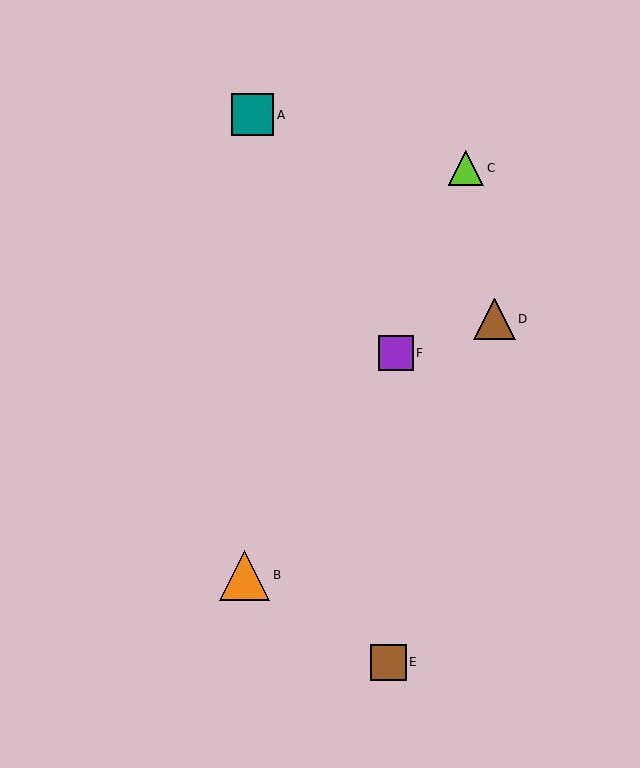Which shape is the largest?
The orange triangle (labeled B) is the largest.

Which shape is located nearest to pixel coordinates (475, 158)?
The lime triangle (labeled C) at (466, 168) is nearest to that location.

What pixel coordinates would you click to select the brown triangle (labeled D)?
Click at (494, 319) to select the brown triangle D.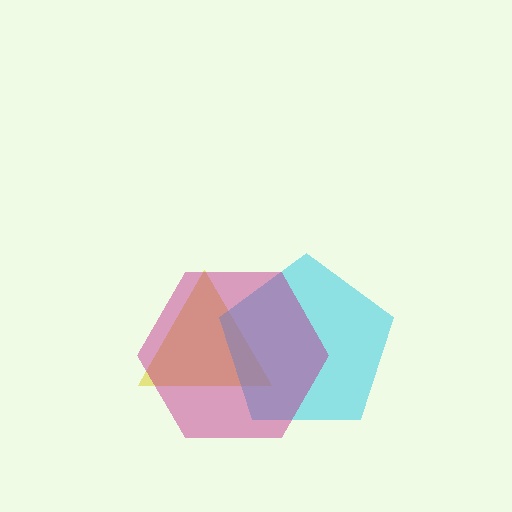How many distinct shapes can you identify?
There are 3 distinct shapes: a yellow triangle, a cyan pentagon, a magenta hexagon.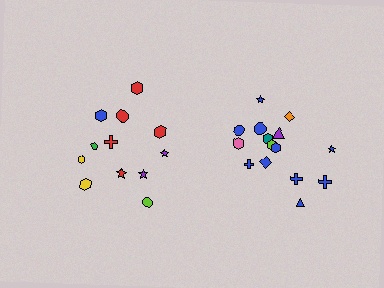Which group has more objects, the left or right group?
The right group.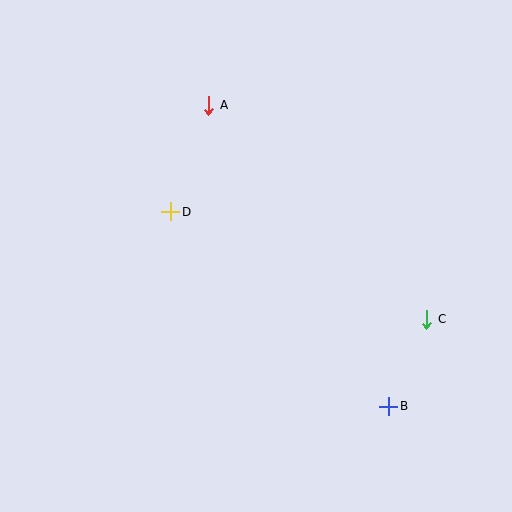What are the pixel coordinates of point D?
Point D is at (171, 212).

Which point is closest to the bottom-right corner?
Point B is closest to the bottom-right corner.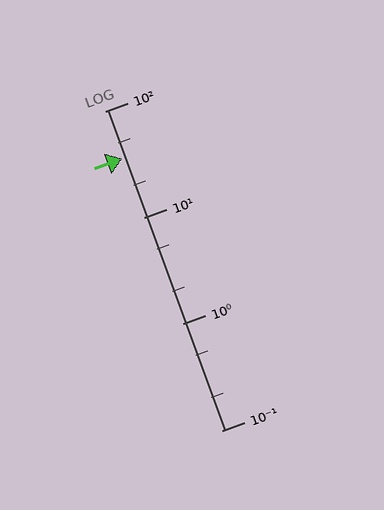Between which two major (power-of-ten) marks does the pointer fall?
The pointer is between 10 and 100.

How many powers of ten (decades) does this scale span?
The scale spans 3 decades, from 0.1 to 100.